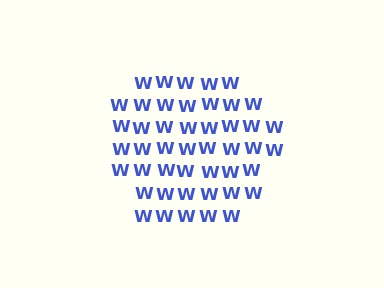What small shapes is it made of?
It is made of small letter W's.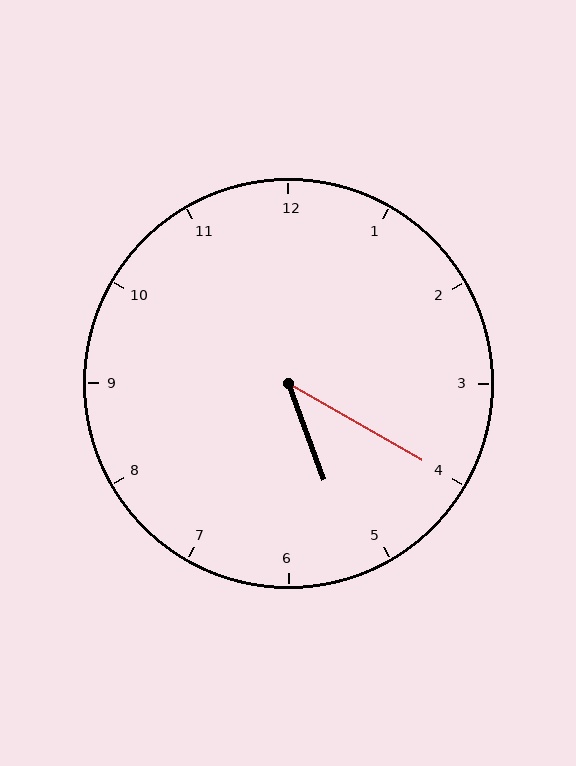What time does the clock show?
5:20.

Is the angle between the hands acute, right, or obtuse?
It is acute.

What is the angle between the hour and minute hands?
Approximately 40 degrees.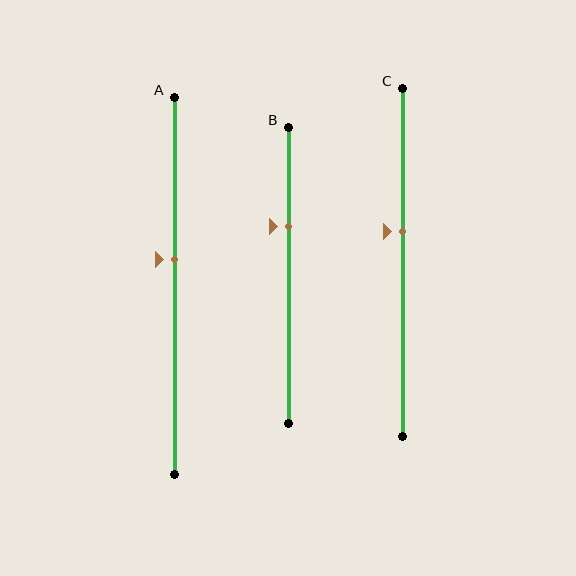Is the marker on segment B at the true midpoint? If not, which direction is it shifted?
No, the marker on segment B is shifted upward by about 17% of the segment length.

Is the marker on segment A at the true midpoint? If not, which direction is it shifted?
No, the marker on segment A is shifted upward by about 7% of the segment length.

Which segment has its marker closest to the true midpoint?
Segment A has its marker closest to the true midpoint.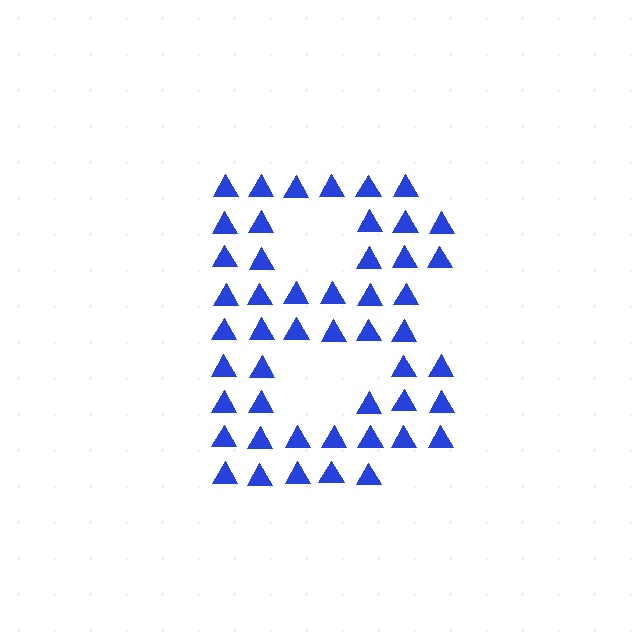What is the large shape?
The large shape is the letter B.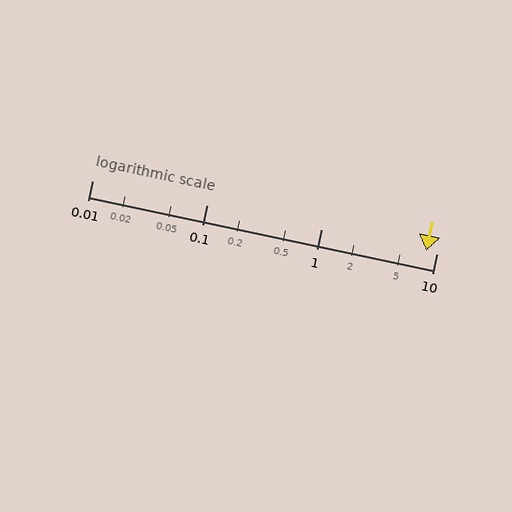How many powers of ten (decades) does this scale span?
The scale spans 3 decades, from 0.01 to 10.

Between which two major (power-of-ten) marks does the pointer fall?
The pointer is between 1 and 10.